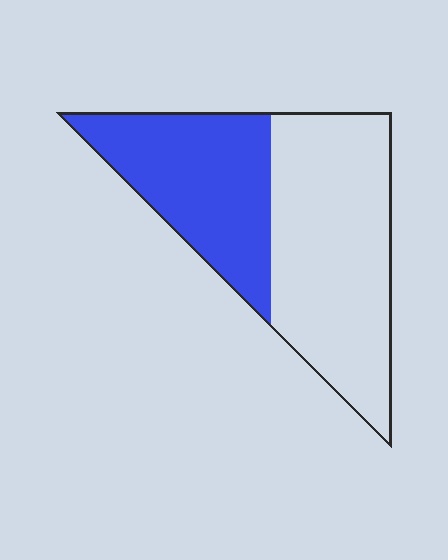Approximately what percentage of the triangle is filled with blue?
Approximately 40%.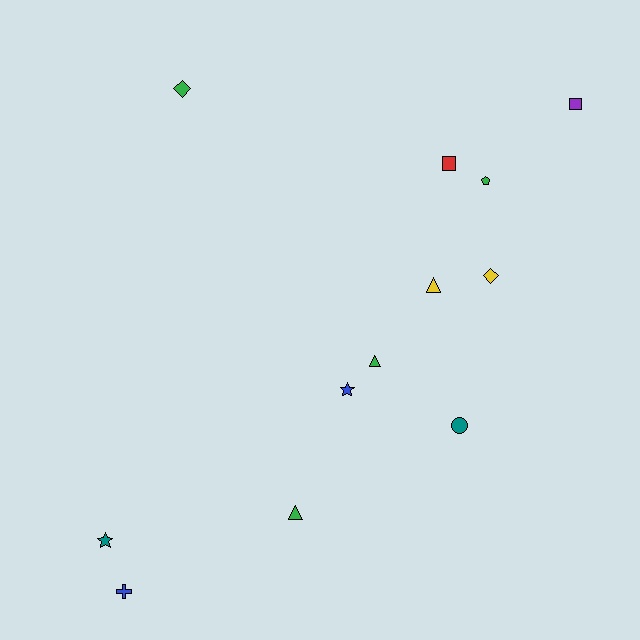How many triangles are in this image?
There are 3 triangles.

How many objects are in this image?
There are 12 objects.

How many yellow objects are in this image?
There are 2 yellow objects.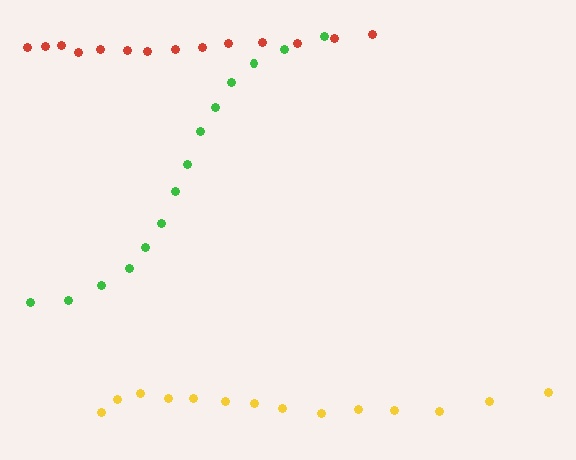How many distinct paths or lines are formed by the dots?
There are 3 distinct paths.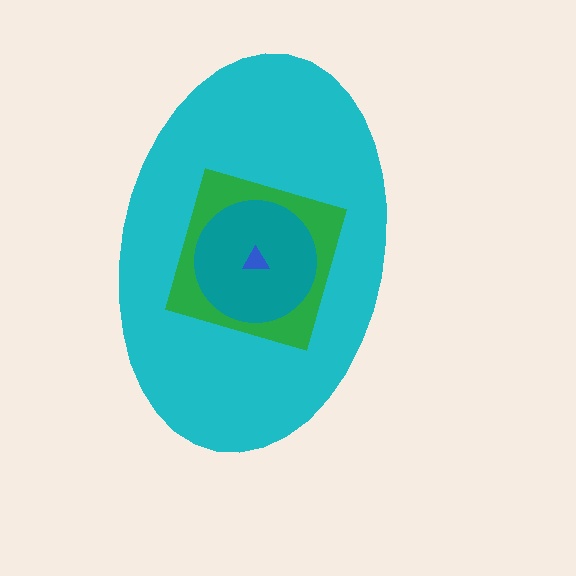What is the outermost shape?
The cyan ellipse.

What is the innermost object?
The blue triangle.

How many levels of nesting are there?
4.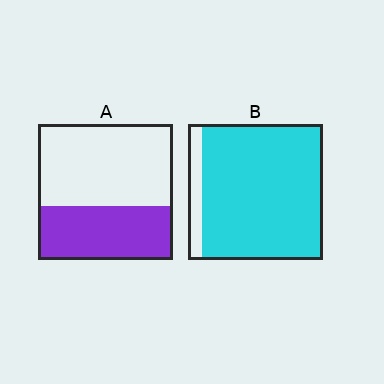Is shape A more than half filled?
No.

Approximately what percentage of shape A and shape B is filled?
A is approximately 40% and B is approximately 90%.